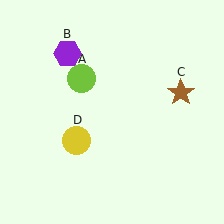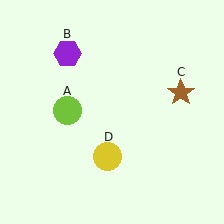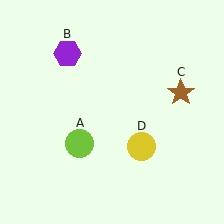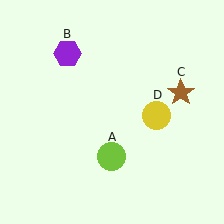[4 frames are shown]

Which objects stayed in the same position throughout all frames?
Purple hexagon (object B) and brown star (object C) remained stationary.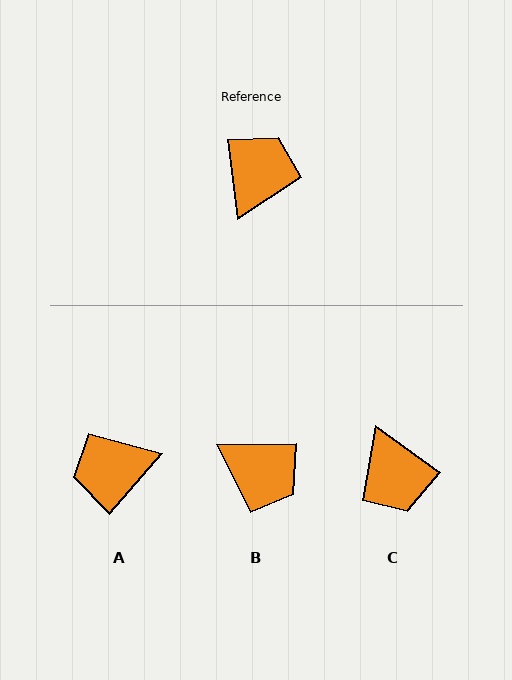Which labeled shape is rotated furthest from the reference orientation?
C, about 133 degrees away.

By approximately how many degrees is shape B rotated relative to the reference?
Approximately 97 degrees clockwise.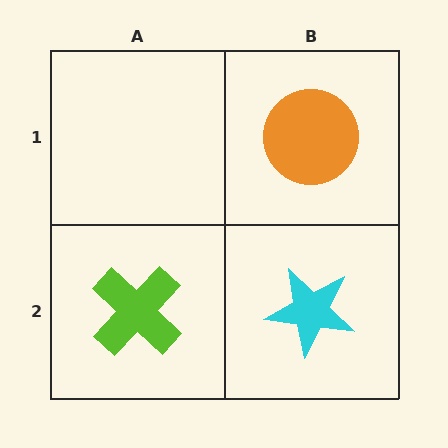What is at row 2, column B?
A cyan star.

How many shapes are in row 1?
1 shape.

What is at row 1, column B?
An orange circle.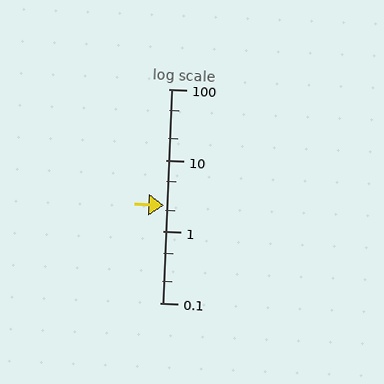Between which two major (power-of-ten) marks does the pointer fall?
The pointer is between 1 and 10.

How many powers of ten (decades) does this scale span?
The scale spans 3 decades, from 0.1 to 100.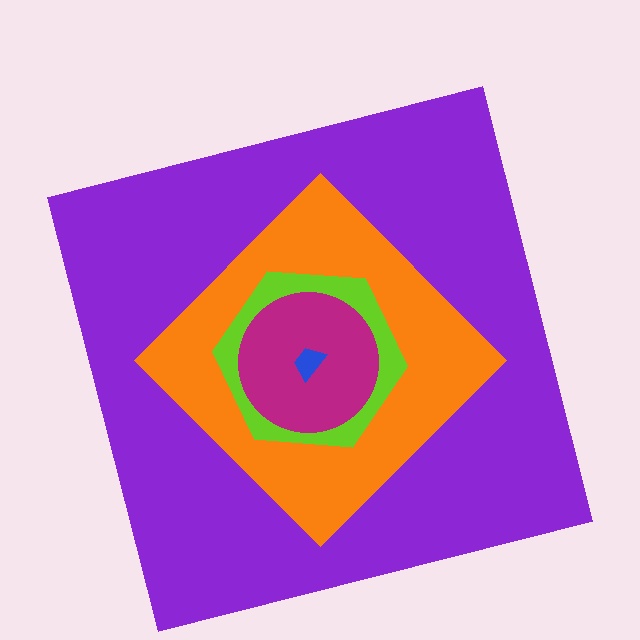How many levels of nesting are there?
5.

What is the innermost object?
The blue trapezoid.